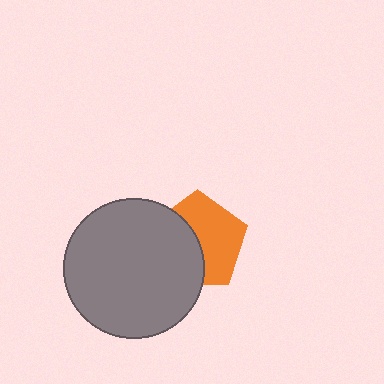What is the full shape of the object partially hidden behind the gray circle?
The partially hidden object is an orange pentagon.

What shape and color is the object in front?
The object in front is a gray circle.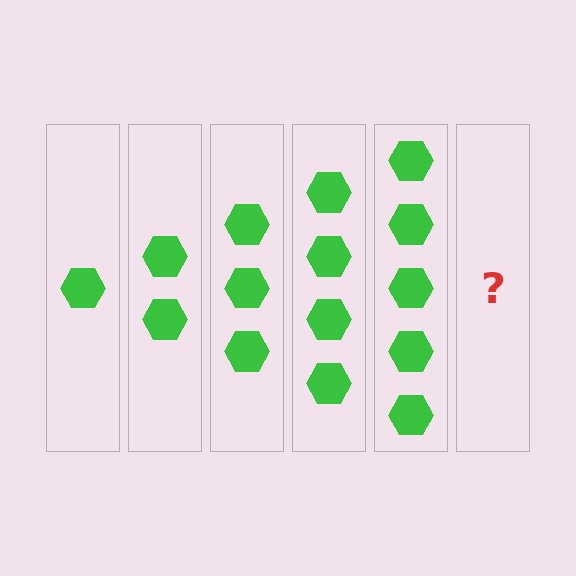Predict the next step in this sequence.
The next step is 6 hexagons.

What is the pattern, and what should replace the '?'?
The pattern is that each step adds one more hexagon. The '?' should be 6 hexagons.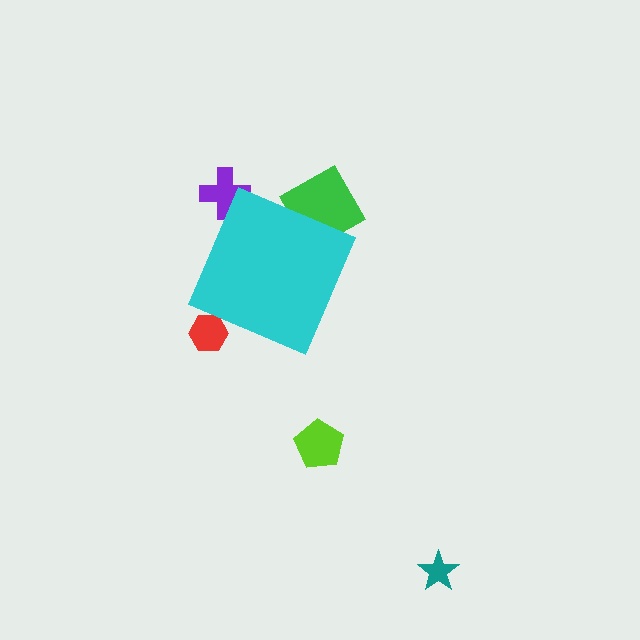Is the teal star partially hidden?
No, the teal star is fully visible.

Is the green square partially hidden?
Yes, the green square is partially hidden behind the cyan diamond.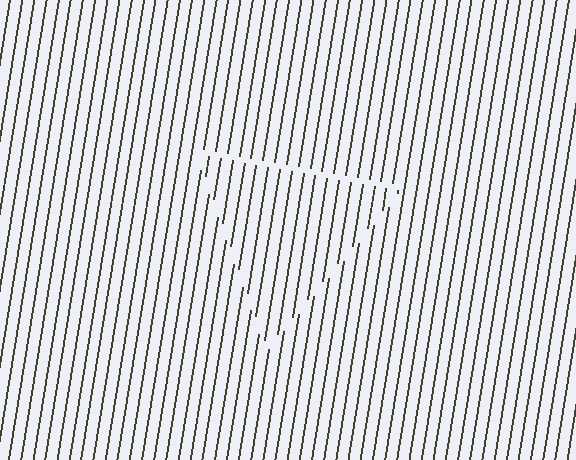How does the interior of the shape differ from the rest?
The interior of the shape contains the same grating, shifted by half a period — the contour is defined by the phase discontinuity where line-ends from the inner and outer gratings abut.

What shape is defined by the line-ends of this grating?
An illusory triangle. The interior of the shape contains the same grating, shifted by half a period — the contour is defined by the phase discontinuity where line-ends from the inner and outer gratings abut.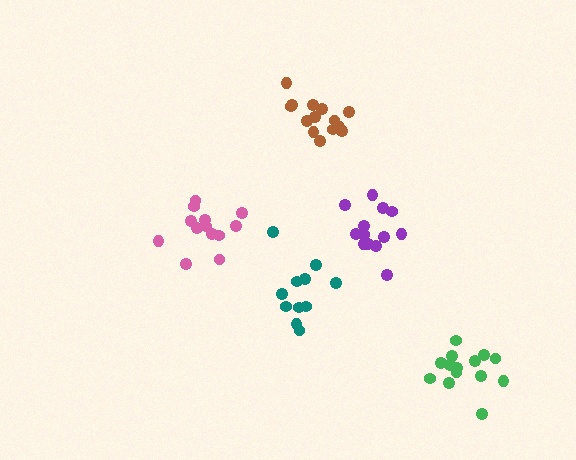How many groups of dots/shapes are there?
There are 5 groups.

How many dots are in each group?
Group 1: 14 dots, Group 2: 13 dots, Group 3: 13 dots, Group 4: 11 dots, Group 5: 14 dots (65 total).